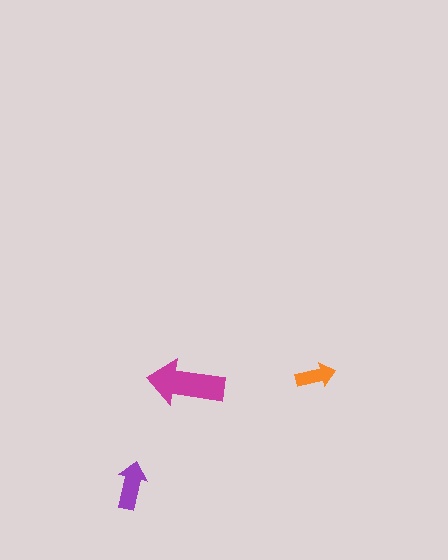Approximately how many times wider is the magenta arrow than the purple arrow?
About 1.5 times wider.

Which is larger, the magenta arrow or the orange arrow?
The magenta one.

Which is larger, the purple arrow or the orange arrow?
The purple one.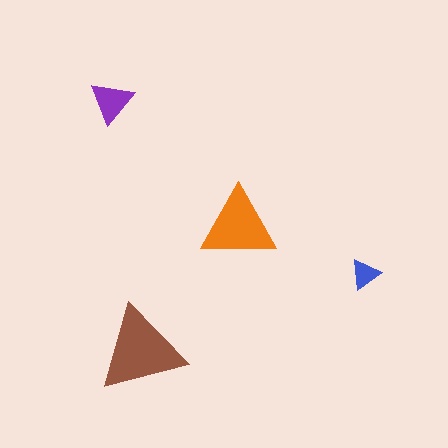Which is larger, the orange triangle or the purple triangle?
The orange one.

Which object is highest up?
The purple triangle is topmost.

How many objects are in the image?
There are 4 objects in the image.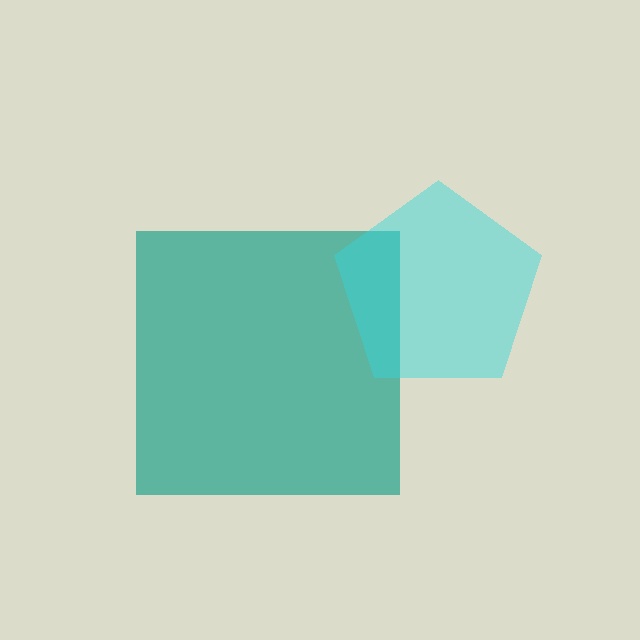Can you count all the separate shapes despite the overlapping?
Yes, there are 2 separate shapes.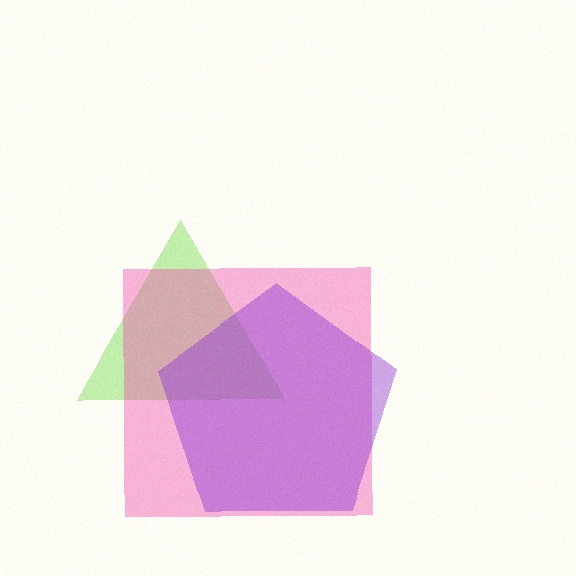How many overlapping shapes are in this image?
There are 3 overlapping shapes in the image.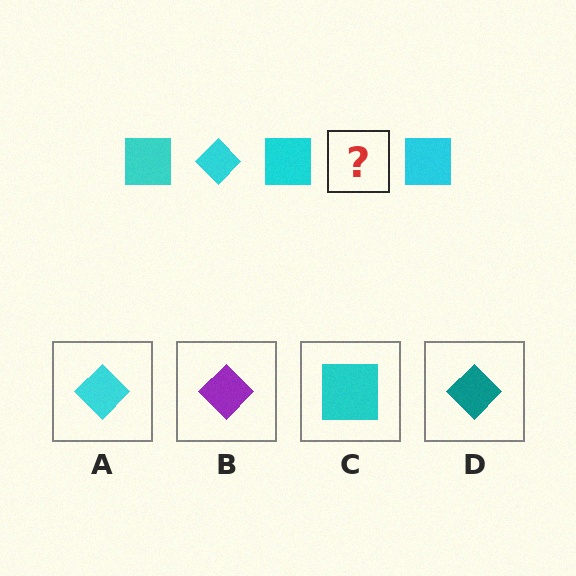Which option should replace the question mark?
Option A.